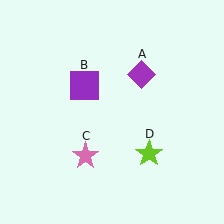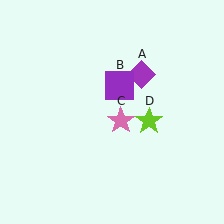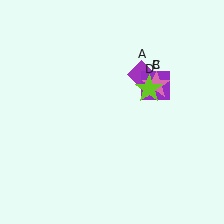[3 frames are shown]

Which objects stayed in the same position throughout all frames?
Purple diamond (object A) remained stationary.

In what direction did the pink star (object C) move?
The pink star (object C) moved up and to the right.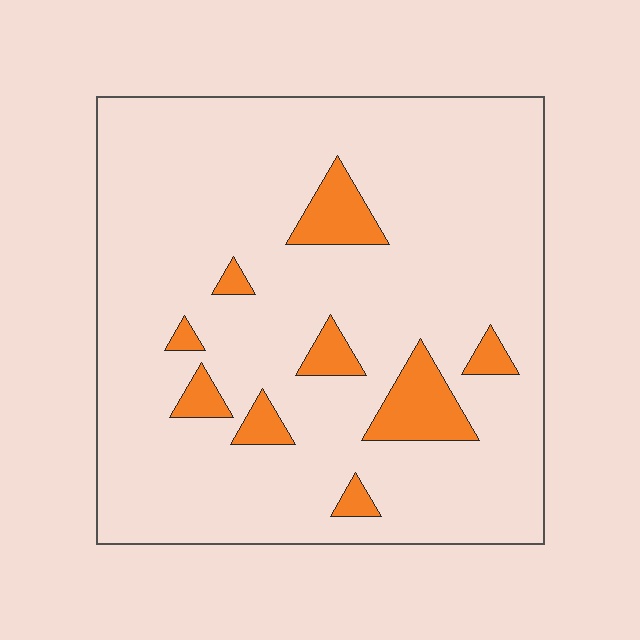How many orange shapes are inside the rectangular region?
9.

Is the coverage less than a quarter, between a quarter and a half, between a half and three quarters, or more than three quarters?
Less than a quarter.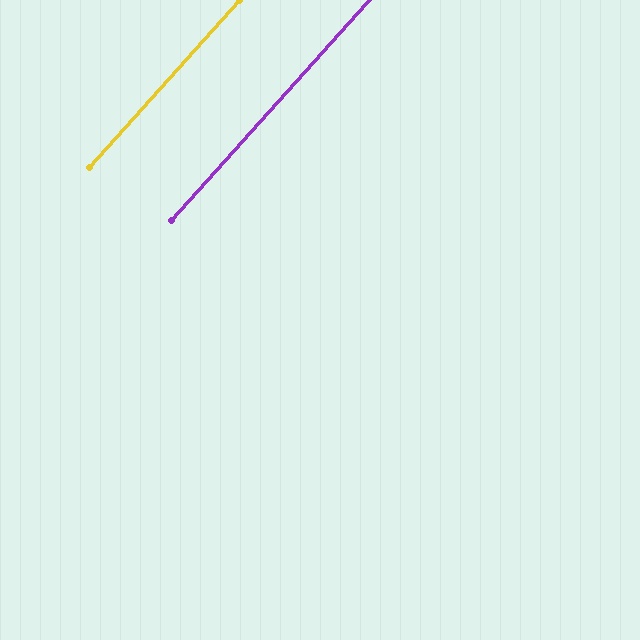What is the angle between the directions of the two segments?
Approximately 0 degrees.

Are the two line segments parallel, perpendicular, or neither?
Parallel — their directions differ by only 0.1°.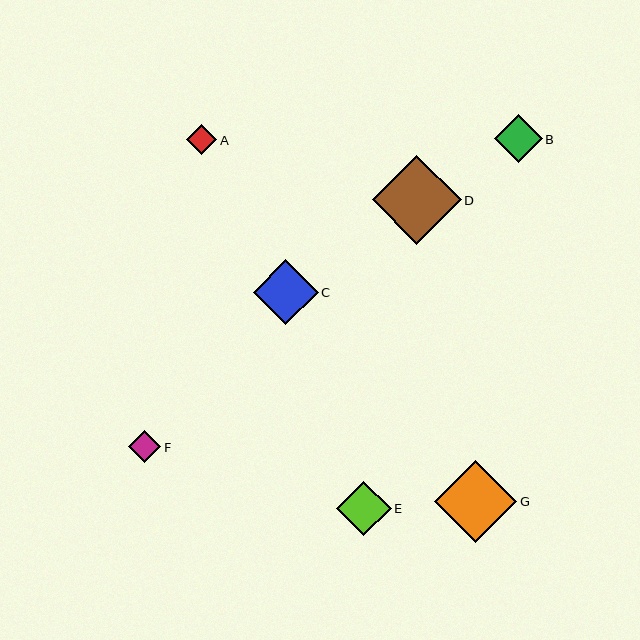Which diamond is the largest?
Diamond D is the largest with a size of approximately 89 pixels.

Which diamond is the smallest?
Diamond A is the smallest with a size of approximately 30 pixels.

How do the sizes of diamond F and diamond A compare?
Diamond F and diamond A are approximately the same size.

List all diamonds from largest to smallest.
From largest to smallest: D, G, C, E, B, F, A.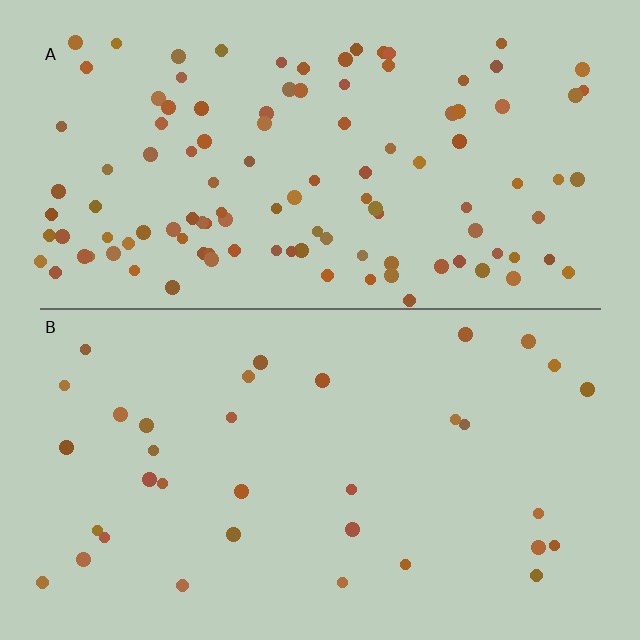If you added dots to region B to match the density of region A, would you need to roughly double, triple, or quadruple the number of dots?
Approximately triple.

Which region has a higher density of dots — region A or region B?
A (the top).